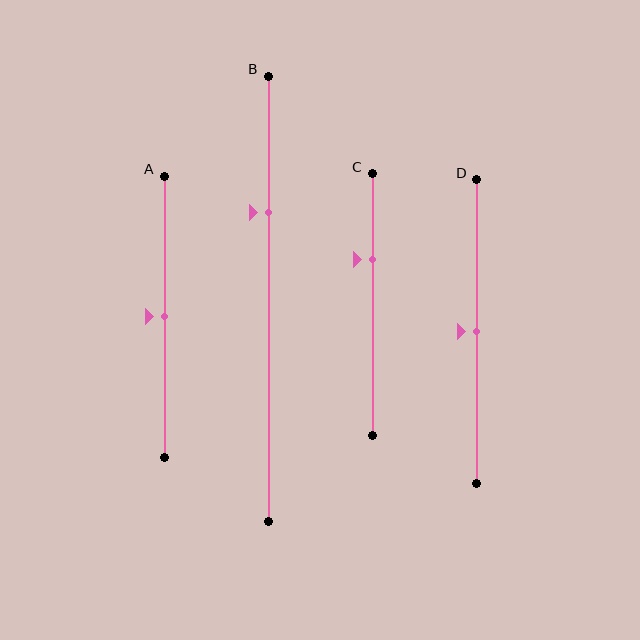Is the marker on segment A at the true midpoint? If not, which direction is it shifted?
Yes, the marker on segment A is at the true midpoint.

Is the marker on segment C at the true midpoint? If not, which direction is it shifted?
No, the marker on segment C is shifted upward by about 17% of the segment length.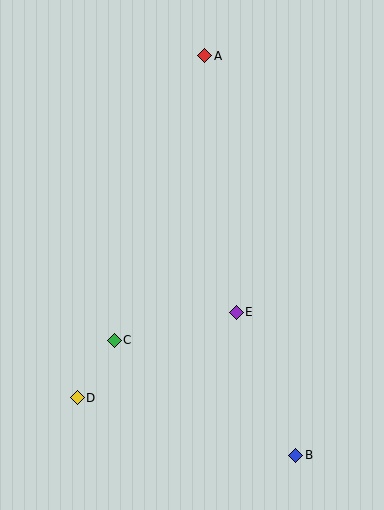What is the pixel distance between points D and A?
The distance between D and A is 365 pixels.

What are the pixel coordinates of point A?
Point A is at (205, 56).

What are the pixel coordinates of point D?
Point D is at (77, 398).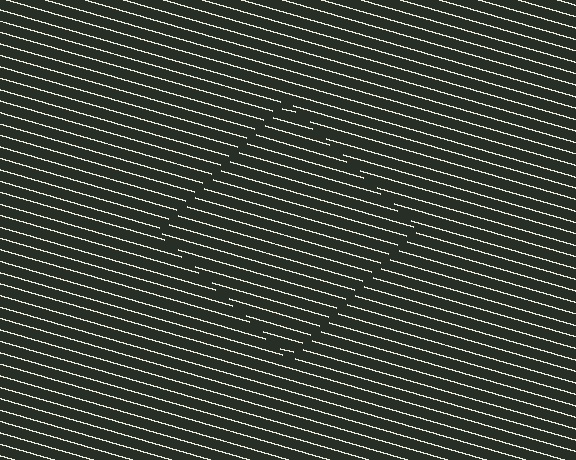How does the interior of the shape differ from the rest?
The interior of the shape contains the same grating, shifted by half a period — the contour is defined by the phase discontinuity where line-ends from the inner and outer gratings abut.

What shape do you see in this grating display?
An illusory square. The interior of the shape contains the same grating, shifted by half a period — the contour is defined by the phase discontinuity where line-ends from the inner and outer gratings abut.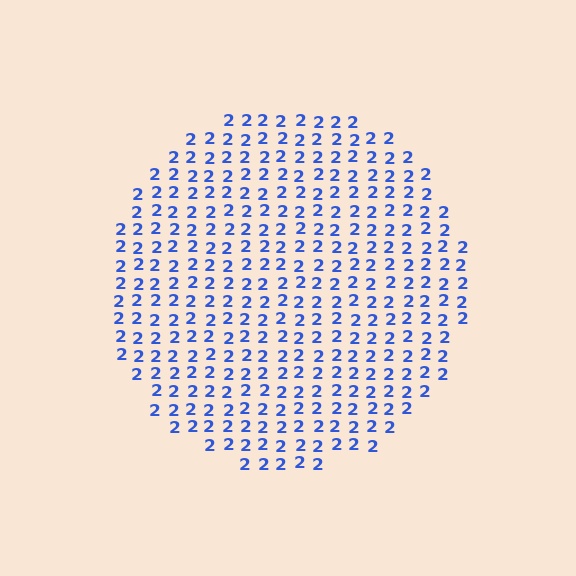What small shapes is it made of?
It is made of small digit 2's.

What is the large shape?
The large shape is a circle.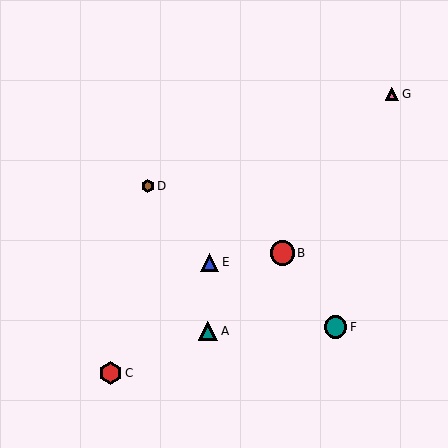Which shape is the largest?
The red circle (labeled B) is the largest.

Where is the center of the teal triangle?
The center of the teal triangle is at (208, 331).